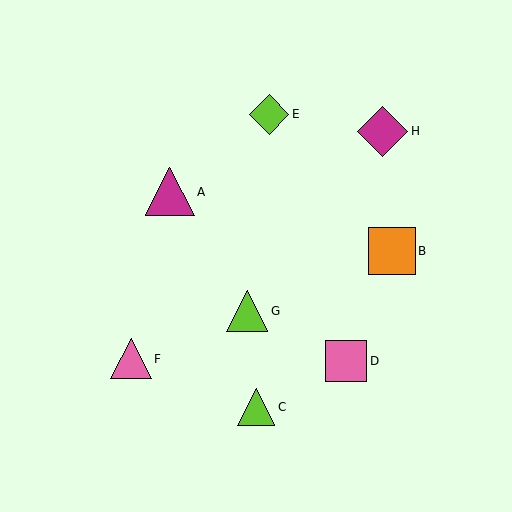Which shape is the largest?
The magenta diamond (labeled H) is the largest.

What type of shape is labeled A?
Shape A is a magenta triangle.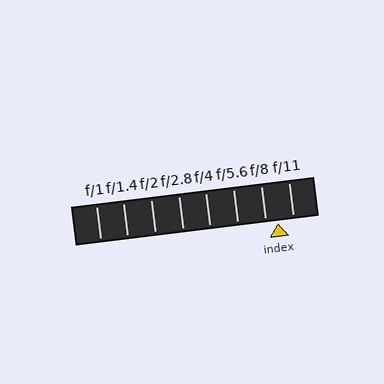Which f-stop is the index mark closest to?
The index mark is closest to f/8.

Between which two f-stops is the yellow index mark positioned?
The index mark is between f/8 and f/11.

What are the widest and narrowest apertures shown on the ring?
The widest aperture shown is f/1 and the narrowest is f/11.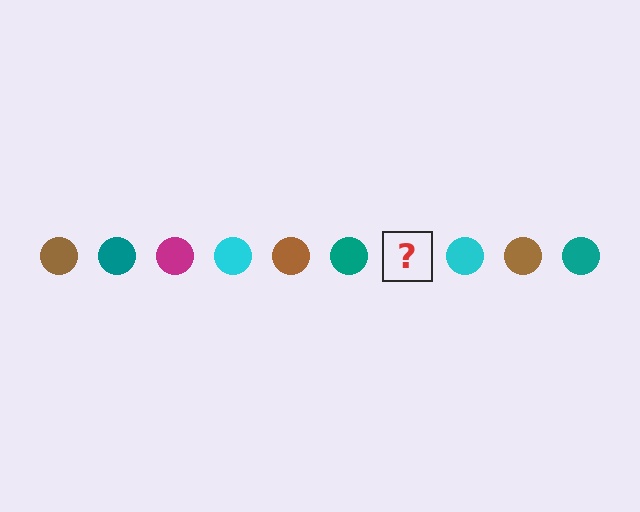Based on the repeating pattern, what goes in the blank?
The blank should be a magenta circle.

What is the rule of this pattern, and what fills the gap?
The rule is that the pattern cycles through brown, teal, magenta, cyan circles. The gap should be filled with a magenta circle.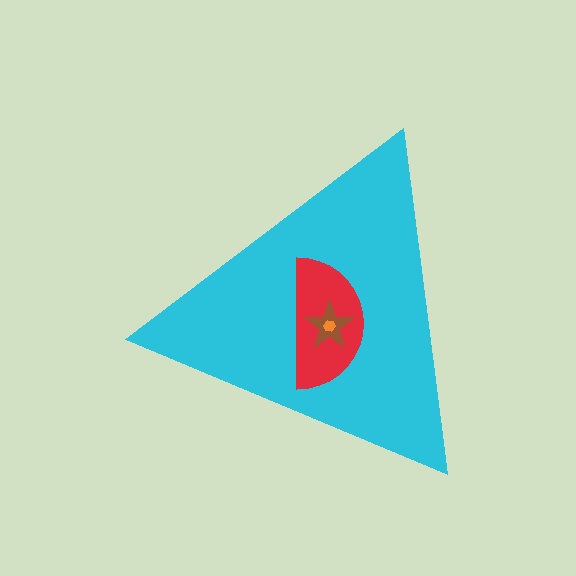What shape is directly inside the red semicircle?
The brown star.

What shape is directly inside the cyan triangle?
The red semicircle.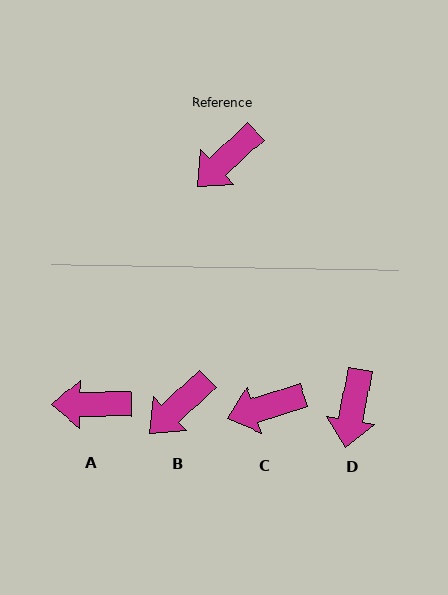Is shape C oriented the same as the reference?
No, it is off by about 26 degrees.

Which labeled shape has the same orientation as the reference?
B.